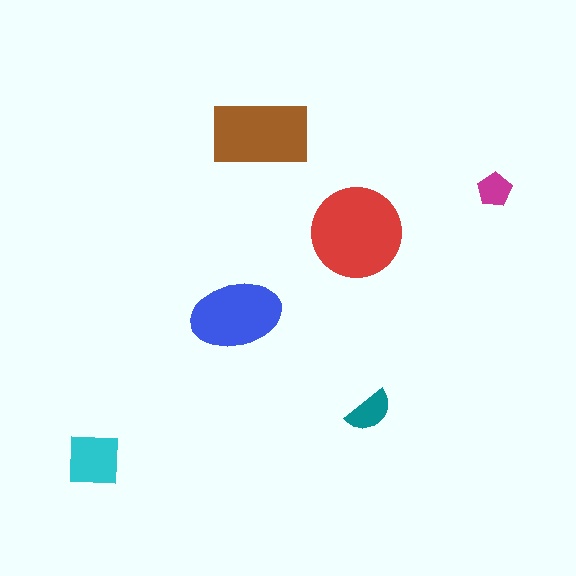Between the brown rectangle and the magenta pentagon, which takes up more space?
The brown rectangle.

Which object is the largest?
The red circle.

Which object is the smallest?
The magenta pentagon.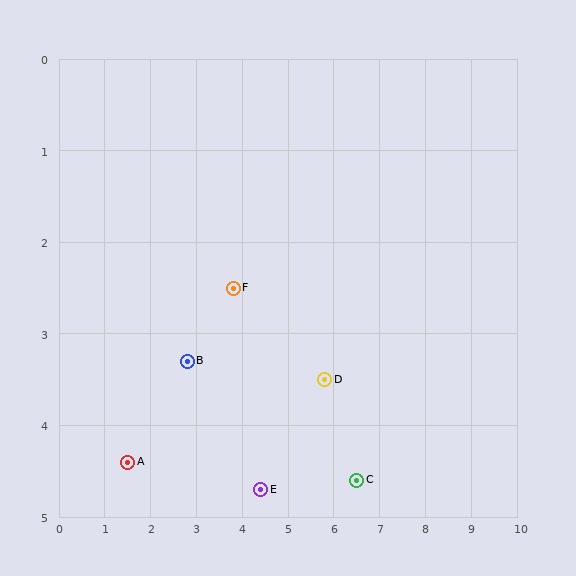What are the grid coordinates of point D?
Point D is at approximately (5.8, 3.5).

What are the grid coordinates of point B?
Point B is at approximately (2.8, 3.3).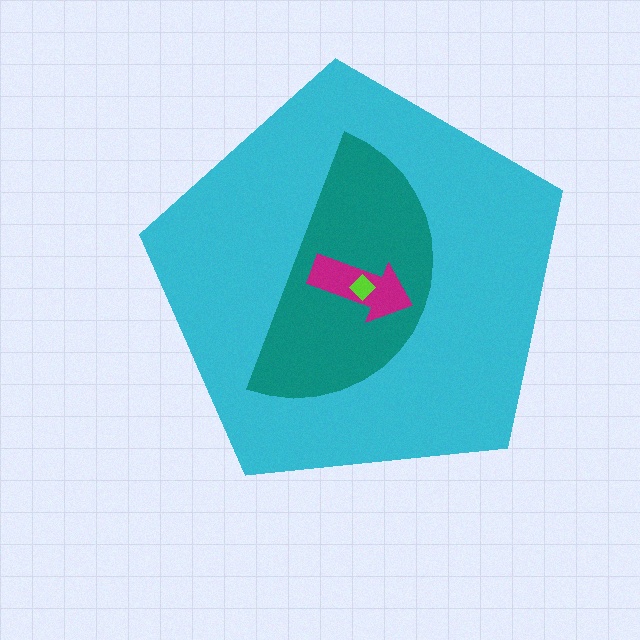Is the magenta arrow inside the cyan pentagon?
Yes.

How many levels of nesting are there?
4.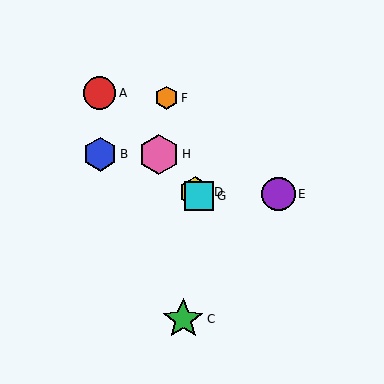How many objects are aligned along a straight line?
4 objects (A, D, G, H) are aligned along a straight line.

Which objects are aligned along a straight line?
Objects A, D, G, H are aligned along a straight line.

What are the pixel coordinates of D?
Object D is at (195, 192).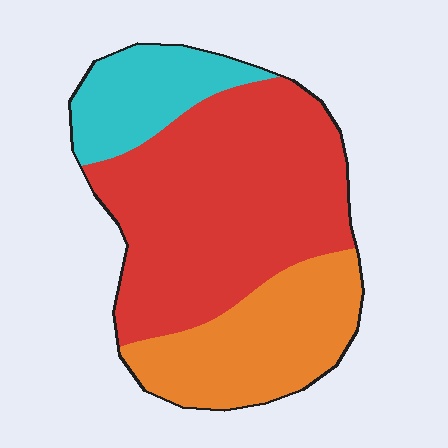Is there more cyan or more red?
Red.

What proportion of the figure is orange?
Orange covers about 25% of the figure.